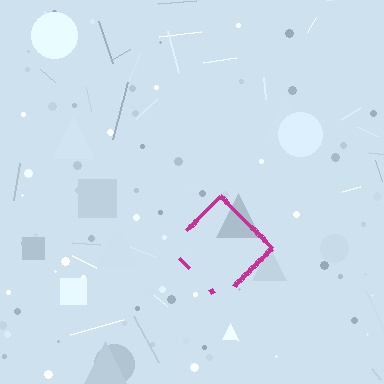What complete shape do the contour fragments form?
The contour fragments form a diamond.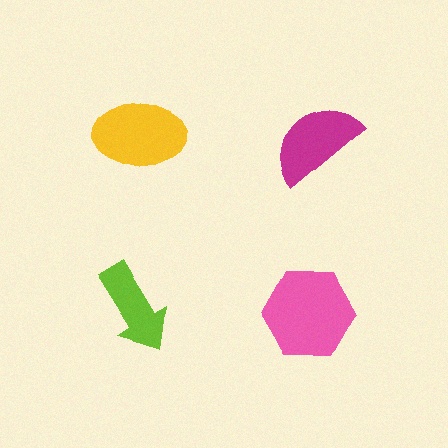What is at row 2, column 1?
A lime arrow.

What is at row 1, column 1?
A yellow ellipse.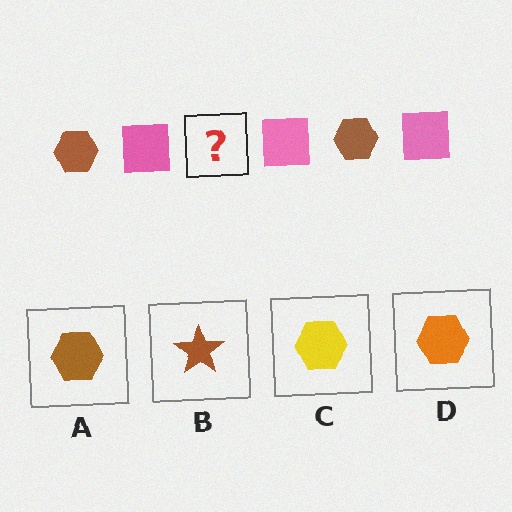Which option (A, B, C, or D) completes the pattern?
A.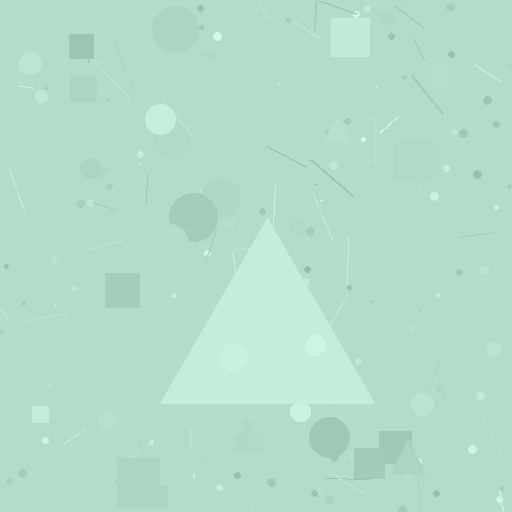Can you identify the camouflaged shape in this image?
The camouflaged shape is a triangle.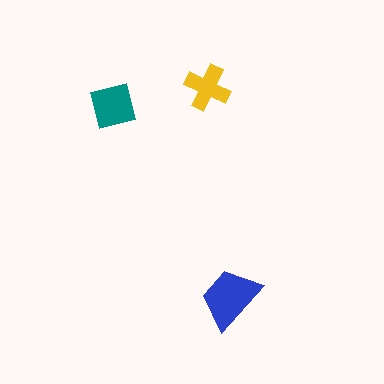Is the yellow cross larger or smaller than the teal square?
Smaller.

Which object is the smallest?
The yellow cross.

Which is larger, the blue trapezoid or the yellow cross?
The blue trapezoid.